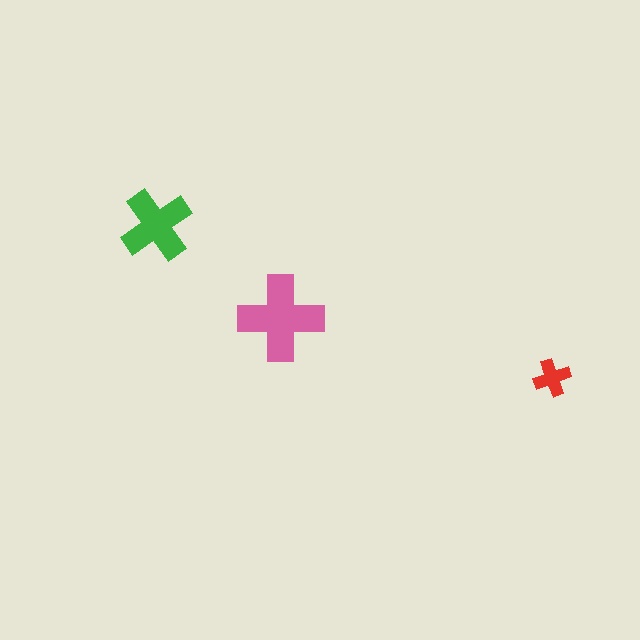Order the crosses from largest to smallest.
the pink one, the green one, the red one.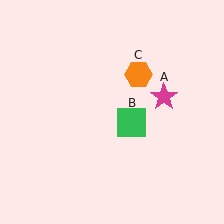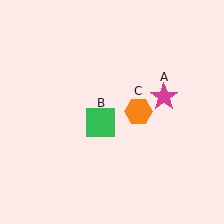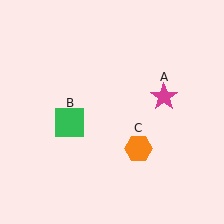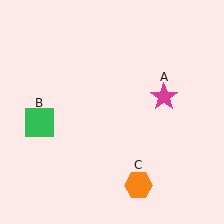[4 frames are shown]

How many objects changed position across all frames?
2 objects changed position: green square (object B), orange hexagon (object C).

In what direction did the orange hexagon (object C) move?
The orange hexagon (object C) moved down.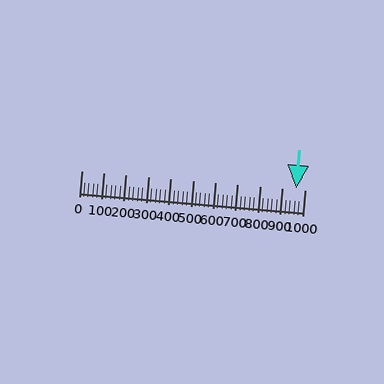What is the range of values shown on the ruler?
The ruler shows values from 0 to 1000.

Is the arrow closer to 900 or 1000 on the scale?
The arrow is closer to 1000.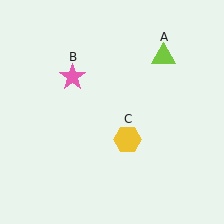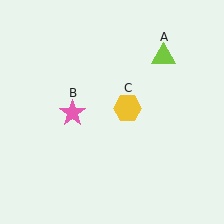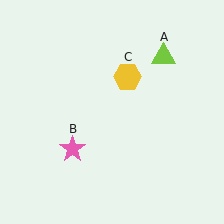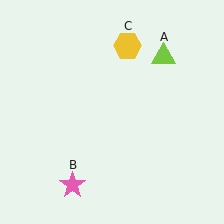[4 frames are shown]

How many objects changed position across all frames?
2 objects changed position: pink star (object B), yellow hexagon (object C).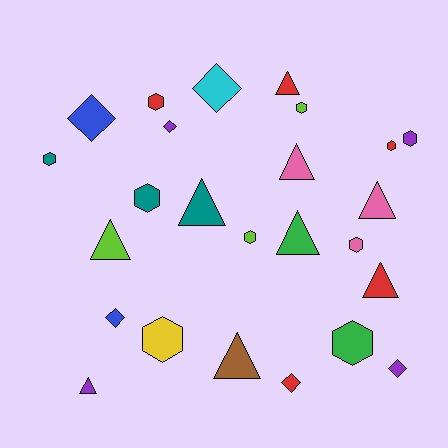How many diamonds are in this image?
There are 6 diamonds.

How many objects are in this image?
There are 25 objects.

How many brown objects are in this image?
There is 1 brown object.